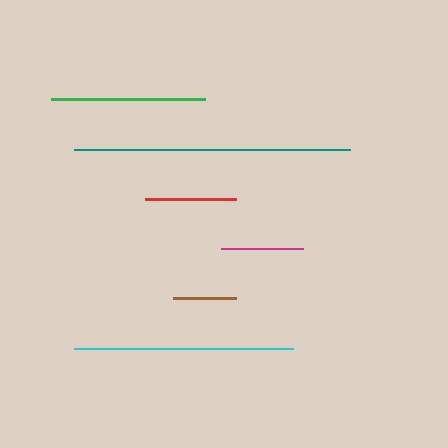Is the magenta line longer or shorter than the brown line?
The magenta line is longer than the brown line.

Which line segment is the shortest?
The brown line is the shortest at approximately 63 pixels.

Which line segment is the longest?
The teal line is the longest at approximately 276 pixels.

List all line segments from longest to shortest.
From longest to shortest: teal, cyan, green, red, magenta, brown.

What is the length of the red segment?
The red segment is approximately 92 pixels long.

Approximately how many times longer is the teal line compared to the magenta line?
The teal line is approximately 3.3 times the length of the magenta line.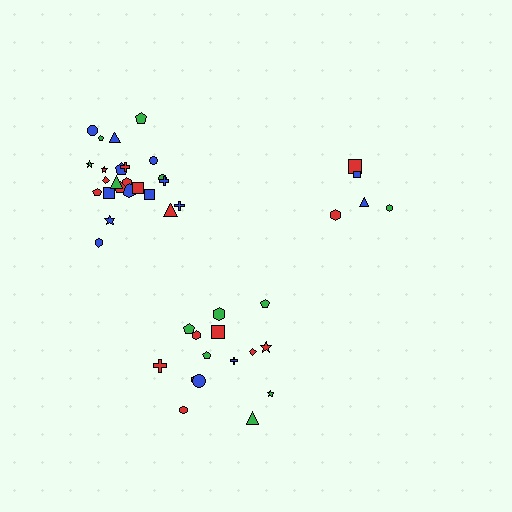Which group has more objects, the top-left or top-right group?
The top-left group.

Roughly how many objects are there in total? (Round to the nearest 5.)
Roughly 45 objects in total.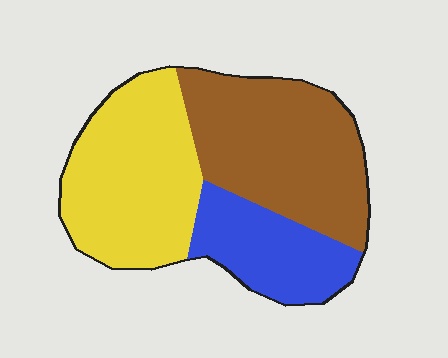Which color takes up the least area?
Blue, at roughly 20%.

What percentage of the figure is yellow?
Yellow takes up between a third and a half of the figure.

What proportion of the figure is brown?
Brown covers 40% of the figure.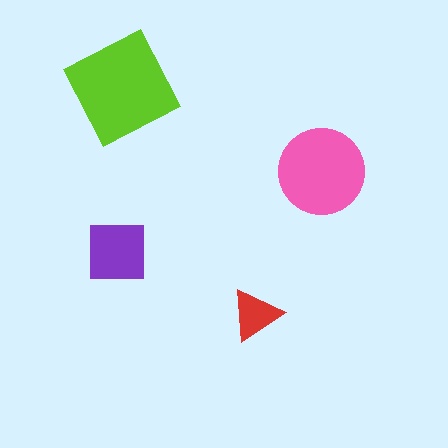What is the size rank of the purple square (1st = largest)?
3rd.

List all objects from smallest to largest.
The red triangle, the purple square, the pink circle, the lime diamond.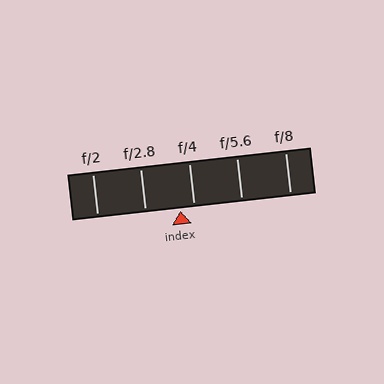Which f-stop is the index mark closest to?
The index mark is closest to f/4.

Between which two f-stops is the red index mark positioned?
The index mark is between f/2.8 and f/4.